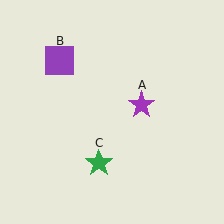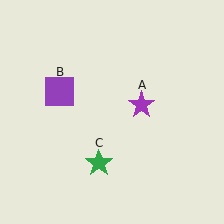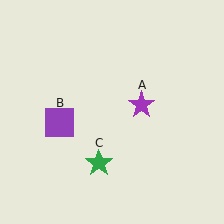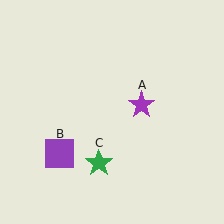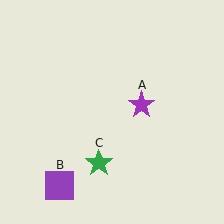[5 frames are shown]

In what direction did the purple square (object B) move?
The purple square (object B) moved down.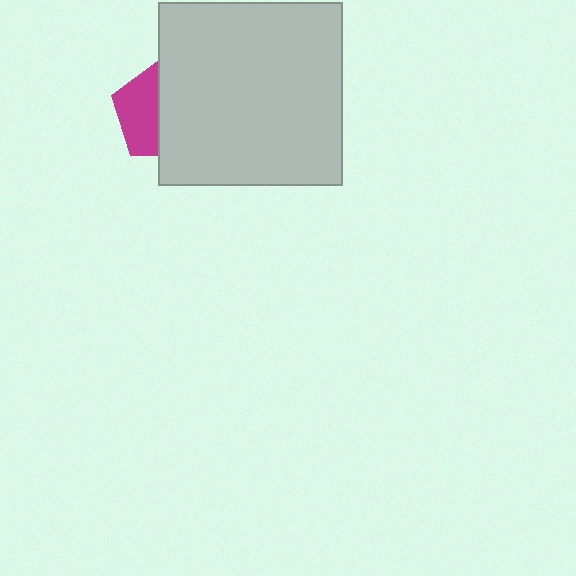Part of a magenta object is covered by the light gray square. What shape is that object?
It is a pentagon.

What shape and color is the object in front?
The object in front is a light gray square.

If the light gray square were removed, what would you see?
You would see the complete magenta pentagon.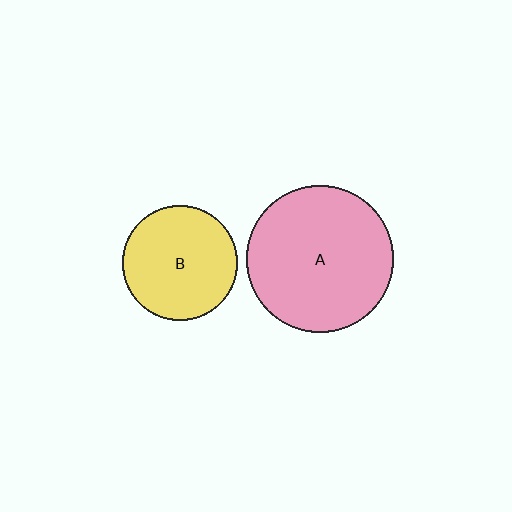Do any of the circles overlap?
No, none of the circles overlap.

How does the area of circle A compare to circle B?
Approximately 1.6 times.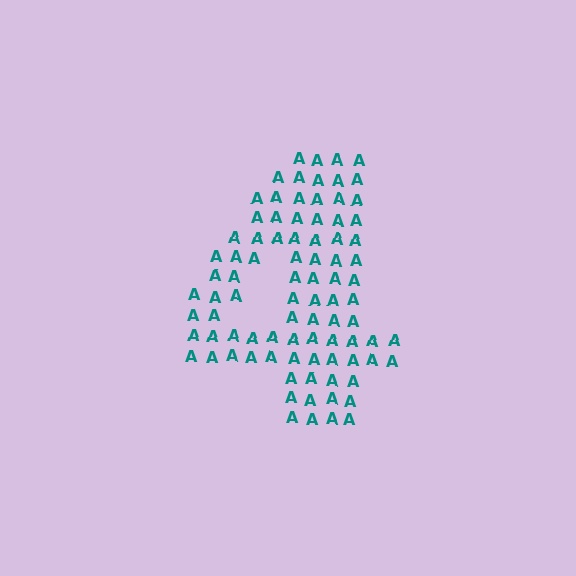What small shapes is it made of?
It is made of small letter A's.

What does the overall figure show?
The overall figure shows the digit 4.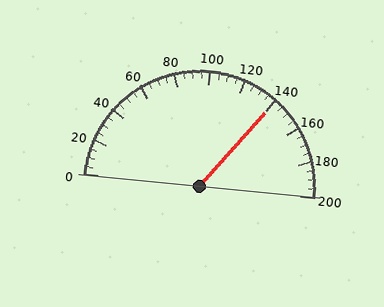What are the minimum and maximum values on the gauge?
The gauge ranges from 0 to 200.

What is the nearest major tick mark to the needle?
The nearest major tick mark is 140.